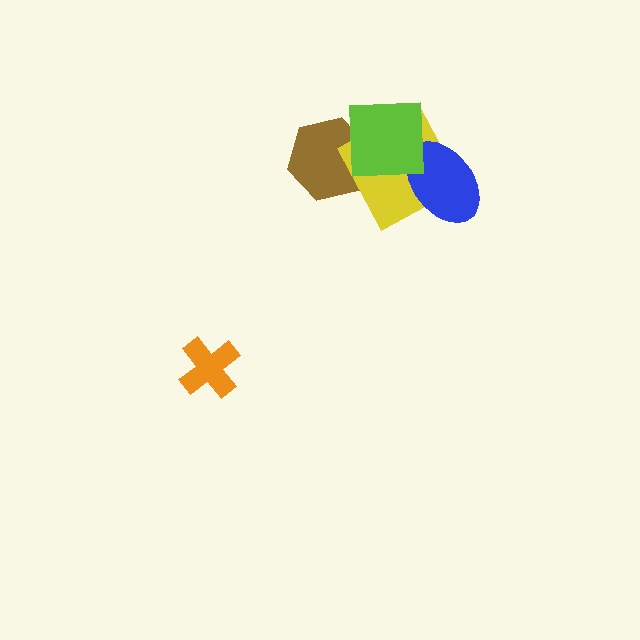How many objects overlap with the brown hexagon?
2 objects overlap with the brown hexagon.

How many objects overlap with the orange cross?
0 objects overlap with the orange cross.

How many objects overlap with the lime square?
3 objects overlap with the lime square.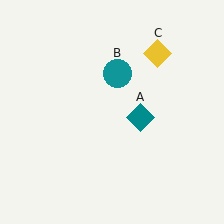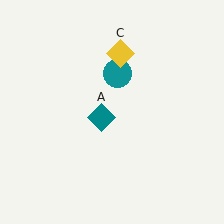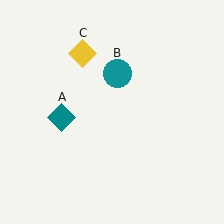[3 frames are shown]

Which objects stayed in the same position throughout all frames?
Teal circle (object B) remained stationary.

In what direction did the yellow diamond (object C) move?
The yellow diamond (object C) moved left.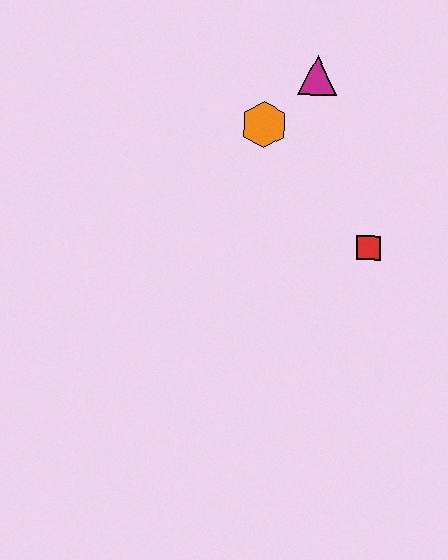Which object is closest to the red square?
The orange hexagon is closest to the red square.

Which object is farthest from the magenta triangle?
The red square is farthest from the magenta triangle.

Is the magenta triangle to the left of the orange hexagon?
No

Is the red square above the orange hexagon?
No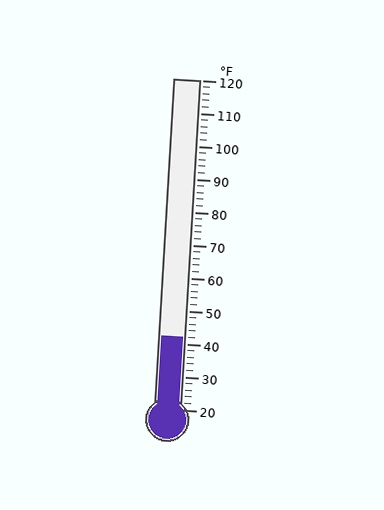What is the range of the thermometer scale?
The thermometer scale ranges from 20°F to 120°F.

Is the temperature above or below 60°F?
The temperature is below 60°F.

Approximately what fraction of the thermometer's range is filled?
The thermometer is filled to approximately 20% of its range.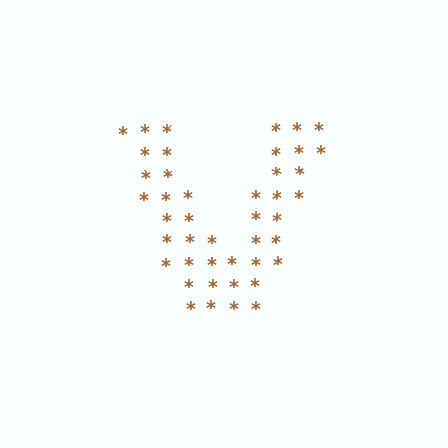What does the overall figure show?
The overall figure shows the letter V.